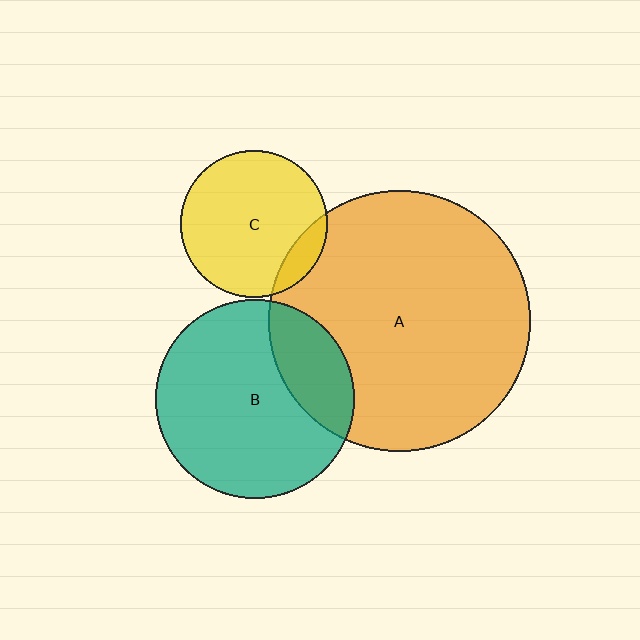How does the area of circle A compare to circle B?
Approximately 1.7 times.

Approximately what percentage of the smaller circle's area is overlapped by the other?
Approximately 25%.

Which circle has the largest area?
Circle A (orange).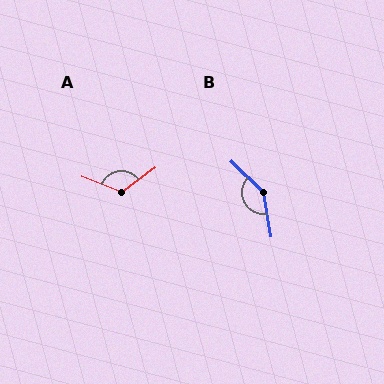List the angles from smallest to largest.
A (122°), B (143°).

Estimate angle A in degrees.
Approximately 122 degrees.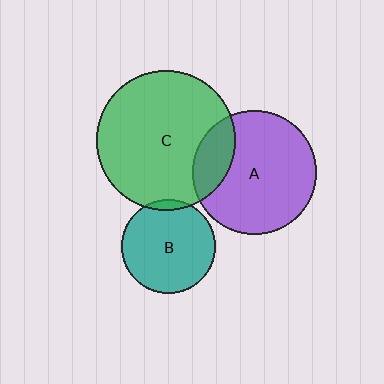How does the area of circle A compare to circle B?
Approximately 1.7 times.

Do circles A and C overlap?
Yes.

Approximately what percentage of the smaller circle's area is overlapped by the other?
Approximately 20%.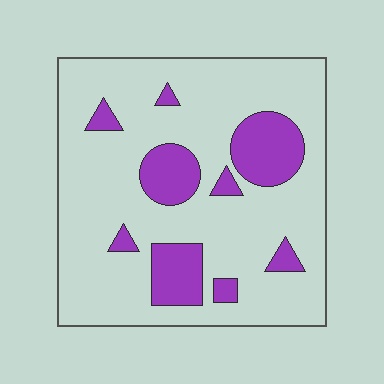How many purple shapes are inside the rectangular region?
9.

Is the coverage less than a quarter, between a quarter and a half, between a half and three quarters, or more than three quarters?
Less than a quarter.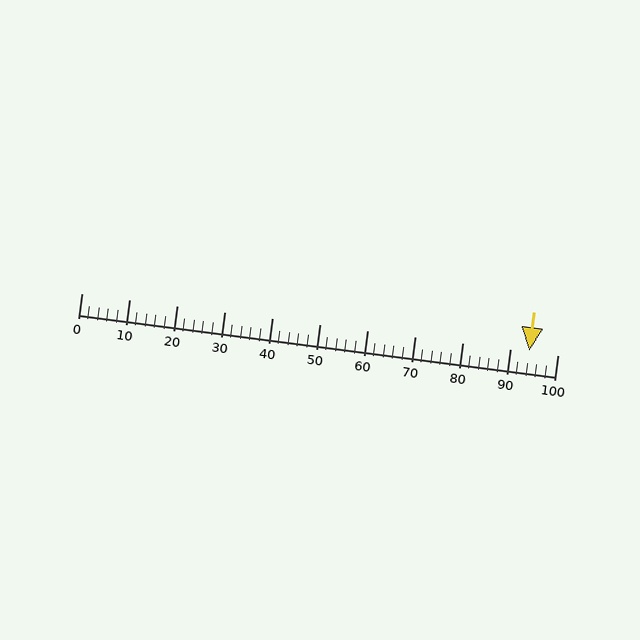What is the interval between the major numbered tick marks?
The major tick marks are spaced 10 units apart.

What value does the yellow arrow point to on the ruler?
The yellow arrow points to approximately 94.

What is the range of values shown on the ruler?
The ruler shows values from 0 to 100.